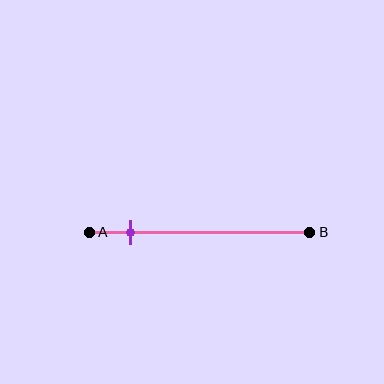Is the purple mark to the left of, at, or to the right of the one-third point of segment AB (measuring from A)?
The purple mark is to the left of the one-third point of segment AB.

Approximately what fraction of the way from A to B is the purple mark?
The purple mark is approximately 20% of the way from A to B.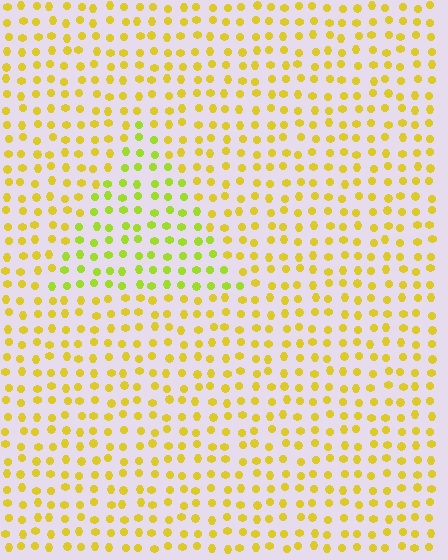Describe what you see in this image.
The image is filled with small yellow elements in a uniform arrangement. A triangle-shaped region is visible where the elements are tinted to a slightly different hue, forming a subtle color boundary.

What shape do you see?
I see a triangle.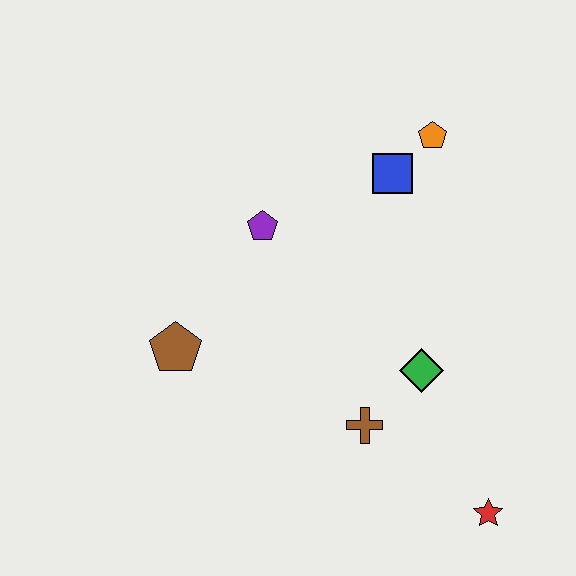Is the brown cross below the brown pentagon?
Yes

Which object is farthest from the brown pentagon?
The red star is farthest from the brown pentagon.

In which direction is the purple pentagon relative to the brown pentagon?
The purple pentagon is above the brown pentagon.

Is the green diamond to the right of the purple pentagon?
Yes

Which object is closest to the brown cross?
The green diamond is closest to the brown cross.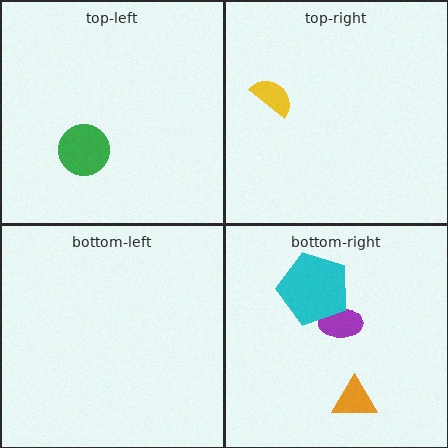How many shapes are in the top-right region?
1.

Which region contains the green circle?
The top-left region.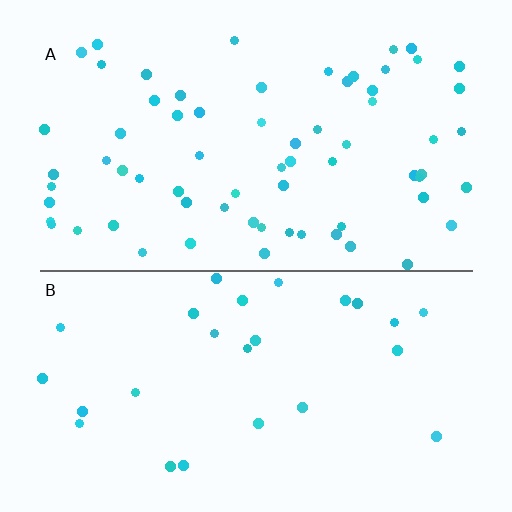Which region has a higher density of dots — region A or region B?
A (the top).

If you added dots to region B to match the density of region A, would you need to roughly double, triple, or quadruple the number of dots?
Approximately triple.